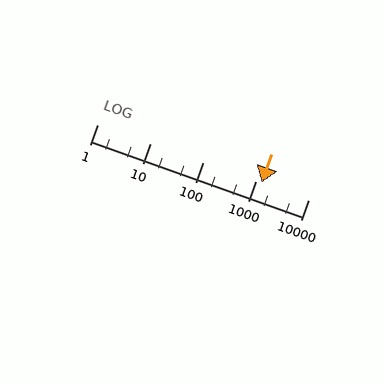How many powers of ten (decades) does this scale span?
The scale spans 4 decades, from 1 to 10000.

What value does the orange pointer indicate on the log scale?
The pointer indicates approximately 1300.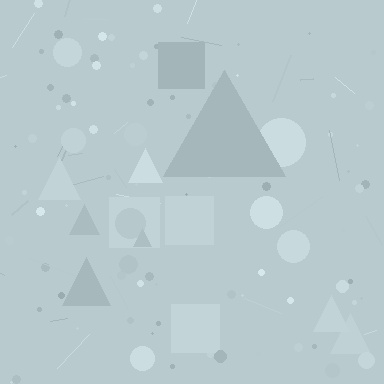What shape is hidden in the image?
A triangle is hidden in the image.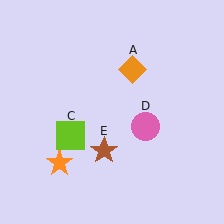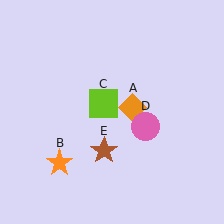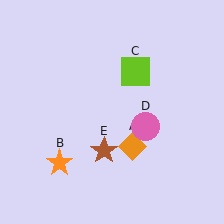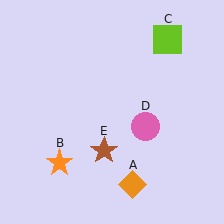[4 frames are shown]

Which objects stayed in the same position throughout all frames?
Orange star (object B) and pink circle (object D) and brown star (object E) remained stationary.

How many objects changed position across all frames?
2 objects changed position: orange diamond (object A), lime square (object C).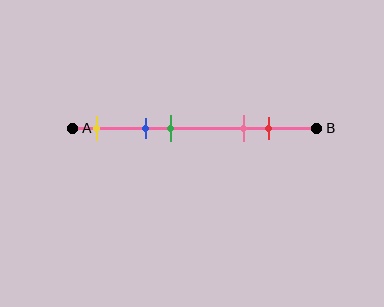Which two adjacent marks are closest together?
The blue and green marks are the closest adjacent pair.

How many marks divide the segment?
There are 5 marks dividing the segment.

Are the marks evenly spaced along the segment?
No, the marks are not evenly spaced.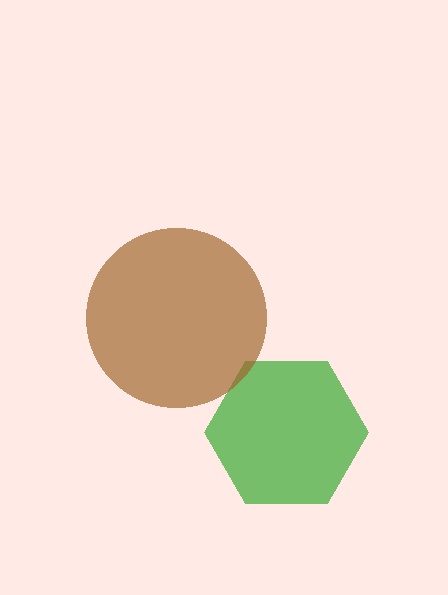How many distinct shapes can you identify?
There are 2 distinct shapes: a green hexagon, a brown circle.